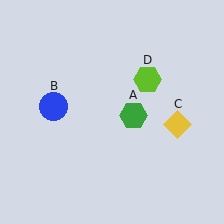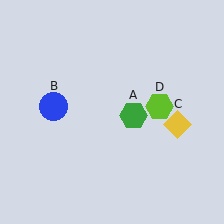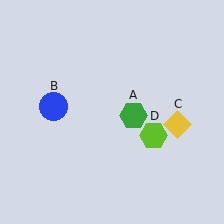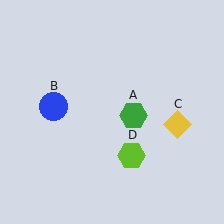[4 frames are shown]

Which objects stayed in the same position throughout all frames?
Green hexagon (object A) and blue circle (object B) and yellow diamond (object C) remained stationary.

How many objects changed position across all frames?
1 object changed position: lime hexagon (object D).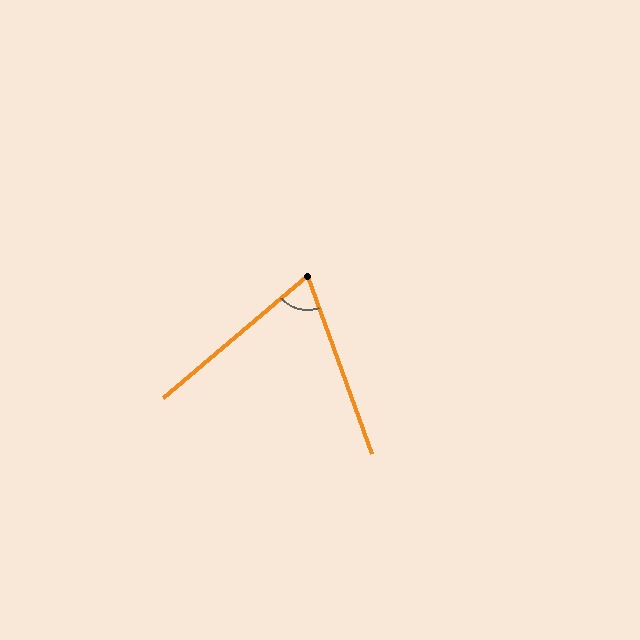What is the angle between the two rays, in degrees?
Approximately 70 degrees.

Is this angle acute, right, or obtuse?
It is acute.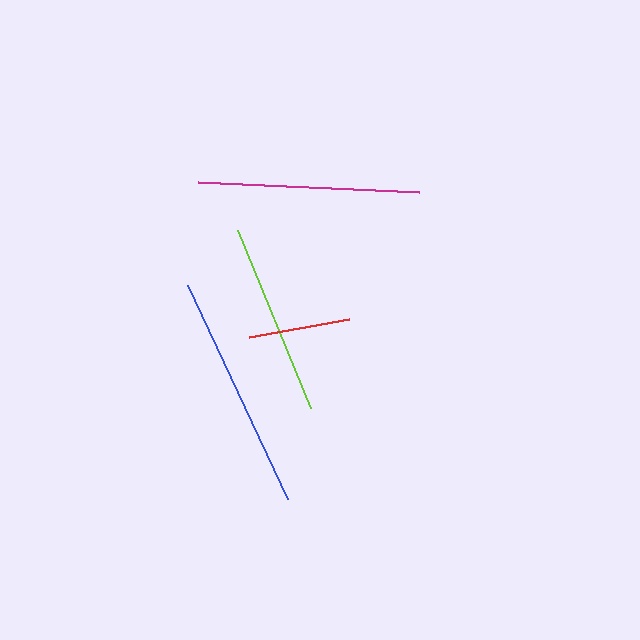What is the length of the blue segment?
The blue segment is approximately 236 pixels long.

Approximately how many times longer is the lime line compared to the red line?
The lime line is approximately 1.9 times the length of the red line.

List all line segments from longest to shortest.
From longest to shortest: blue, magenta, lime, red.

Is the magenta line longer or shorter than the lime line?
The magenta line is longer than the lime line.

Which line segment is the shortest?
The red line is the shortest at approximately 101 pixels.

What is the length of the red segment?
The red segment is approximately 101 pixels long.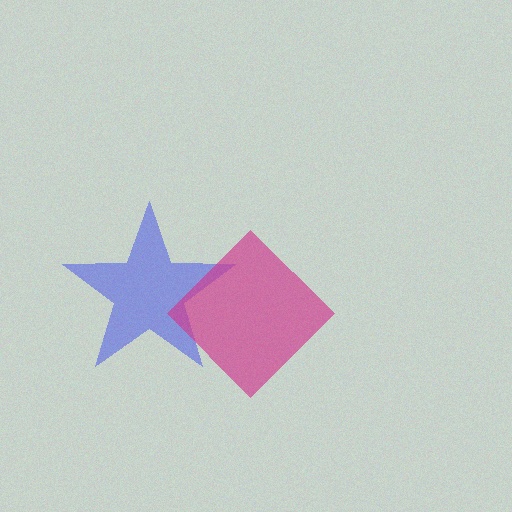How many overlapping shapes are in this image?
There are 2 overlapping shapes in the image.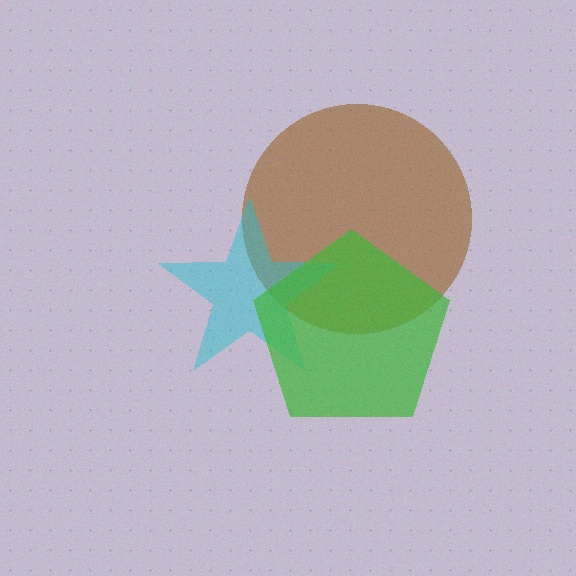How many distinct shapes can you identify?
There are 3 distinct shapes: a brown circle, a cyan star, a green pentagon.